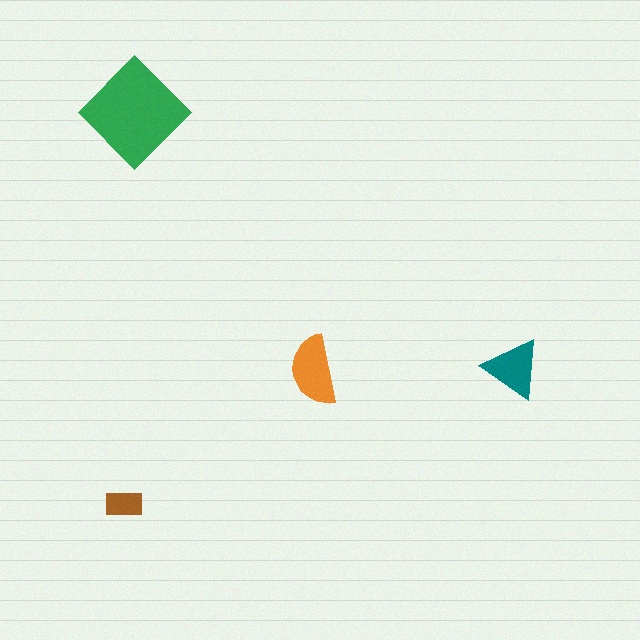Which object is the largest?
The green diamond.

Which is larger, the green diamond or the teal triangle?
The green diamond.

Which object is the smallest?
The brown rectangle.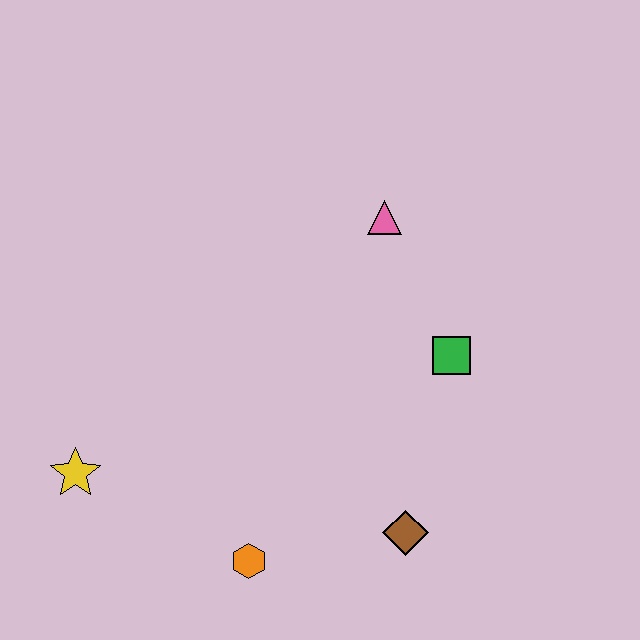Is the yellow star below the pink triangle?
Yes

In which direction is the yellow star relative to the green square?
The yellow star is to the left of the green square.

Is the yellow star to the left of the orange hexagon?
Yes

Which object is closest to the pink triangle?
The green square is closest to the pink triangle.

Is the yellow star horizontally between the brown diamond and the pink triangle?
No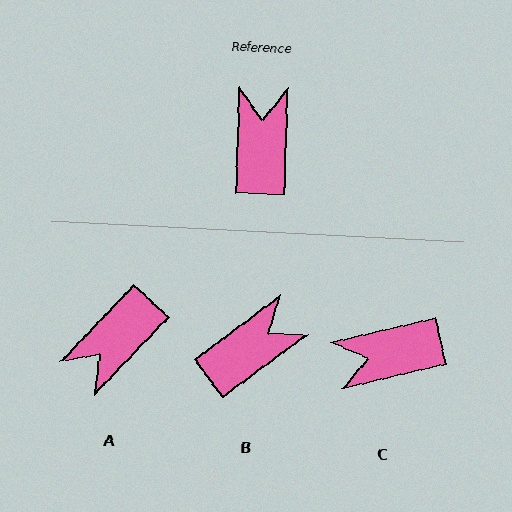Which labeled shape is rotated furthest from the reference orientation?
A, about 138 degrees away.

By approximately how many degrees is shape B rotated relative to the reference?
Approximately 52 degrees clockwise.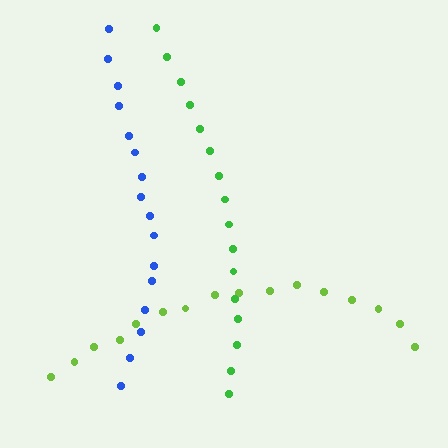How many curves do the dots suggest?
There are 3 distinct paths.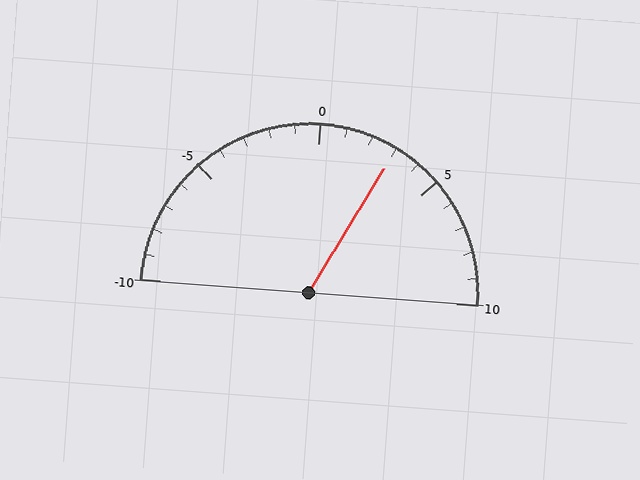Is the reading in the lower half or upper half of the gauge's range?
The reading is in the upper half of the range (-10 to 10).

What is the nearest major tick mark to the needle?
The nearest major tick mark is 5.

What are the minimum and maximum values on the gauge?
The gauge ranges from -10 to 10.